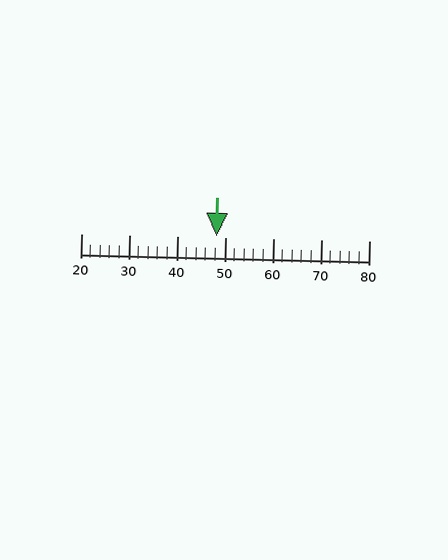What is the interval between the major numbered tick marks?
The major tick marks are spaced 10 units apart.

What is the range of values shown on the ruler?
The ruler shows values from 20 to 80.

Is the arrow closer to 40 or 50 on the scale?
The arrow is closer to 50.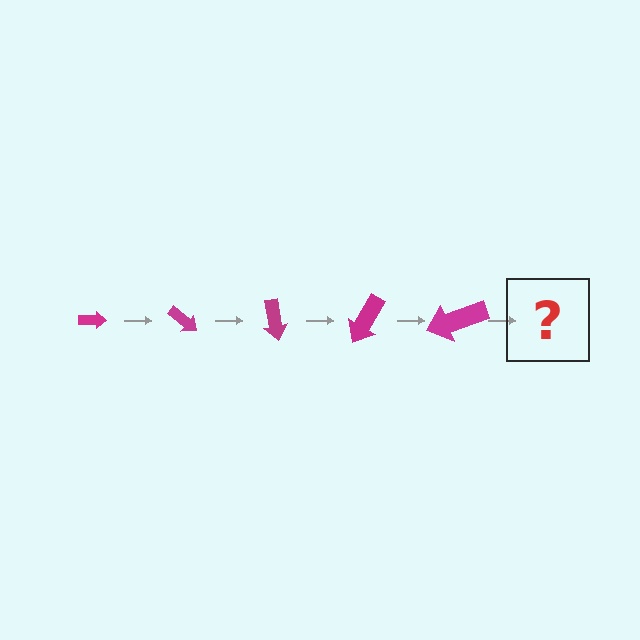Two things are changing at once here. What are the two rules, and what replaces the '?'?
The two rules are that the arrow grows larger each step and it rotates 40 degrees each step. The '?' should be an arrow, larger than the previous one and rotated 200 degrees from the start.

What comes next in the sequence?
The next element should be an arrow, larger than the previous one and rotated 200 degrees from the start.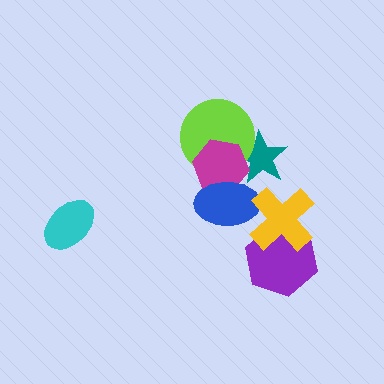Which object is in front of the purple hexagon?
The yellow cross is in front of the purple hexagon.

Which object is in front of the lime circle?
The magenta hexagon is in front of the lime circle.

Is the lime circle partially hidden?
Yes, it is partially covered by another shape.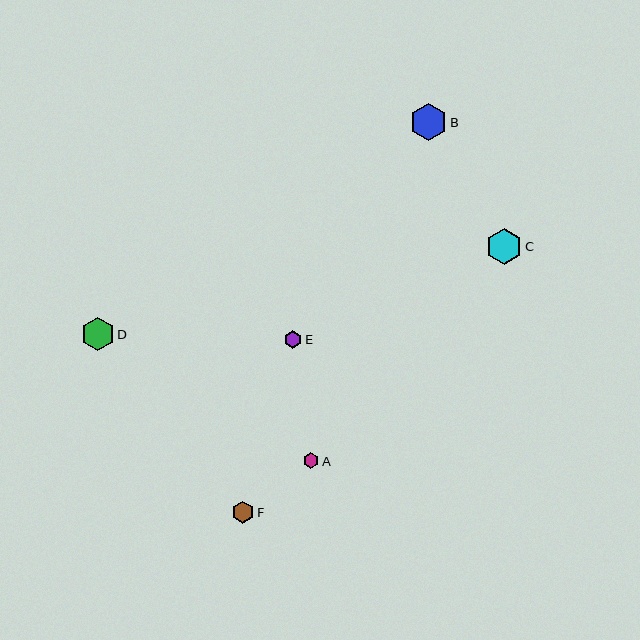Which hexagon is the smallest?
Hexagon A is the smallest with a size of approximately 16 pixels.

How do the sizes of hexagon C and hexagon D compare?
Hexagon C and hexagon D are approximately the same size.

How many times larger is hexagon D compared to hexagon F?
Hexagon D is approximately 1.5 times the size of hexagon F.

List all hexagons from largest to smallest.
From largest to smallest: B, C, D, F, E, A.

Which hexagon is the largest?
Hexagon B is the largest with a size of approximately 37 pixels.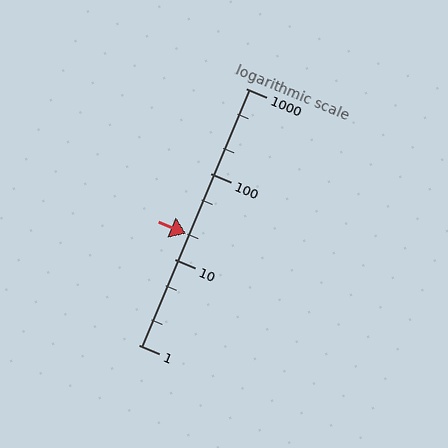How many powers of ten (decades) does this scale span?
The scale spans 3 decades, from 1 to 1000.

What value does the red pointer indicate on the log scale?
The pointer indicates approximately 20.